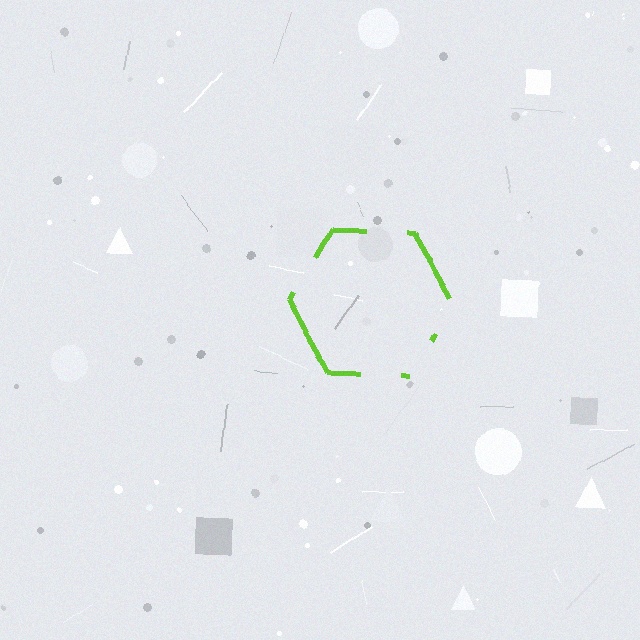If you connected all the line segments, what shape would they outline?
They would outline a hexagon.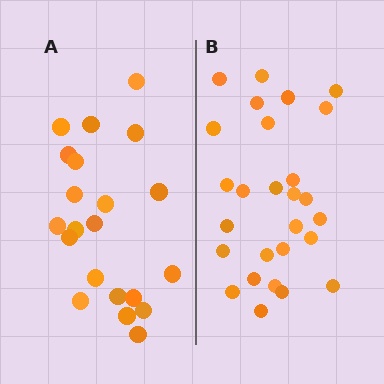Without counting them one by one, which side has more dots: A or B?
Region B (the right region) has more dots.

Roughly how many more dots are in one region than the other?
Region B has about 6 more dots than region A.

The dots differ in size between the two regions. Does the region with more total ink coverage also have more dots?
No. Region A has more total ink coverage because its dots are larger, but region B actually contains more individual dots. Total area can be misleading — the number of items is what matters here.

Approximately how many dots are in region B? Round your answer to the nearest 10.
About 30 dots. (The exact count is 27, which rounds to 30.)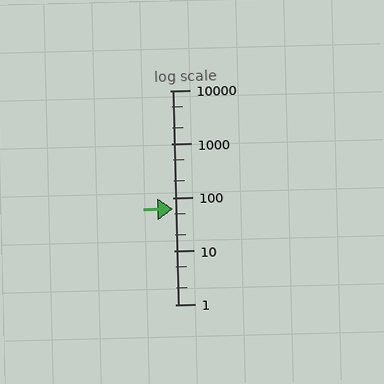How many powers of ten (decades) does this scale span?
The scale spans 4 decades, from 1 to 10000.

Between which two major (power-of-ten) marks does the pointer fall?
The pointer is between 10 and 100.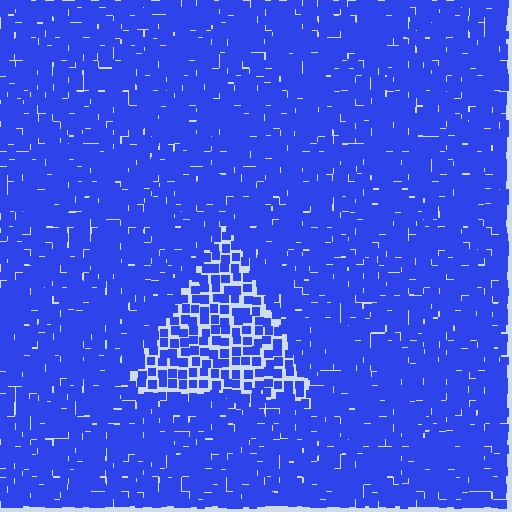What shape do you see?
I see a triangle.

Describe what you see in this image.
The image contains small blue elements arranged at two different densities. A triangle-shaped region is visible where the elements are less densely packed than the surrounding area.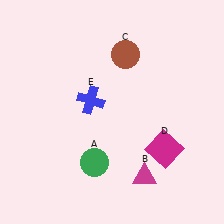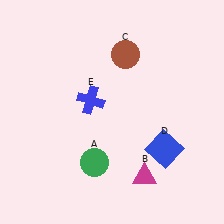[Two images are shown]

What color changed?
The square (D) changed from magenta in Image 1 to blue in Image 2.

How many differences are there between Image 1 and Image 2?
There is 1 difference between the two images.